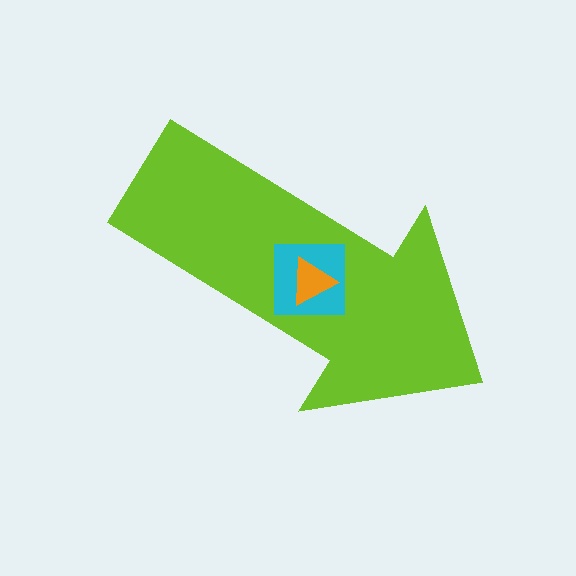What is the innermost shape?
The orange triangle.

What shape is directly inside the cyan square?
The orange triangle.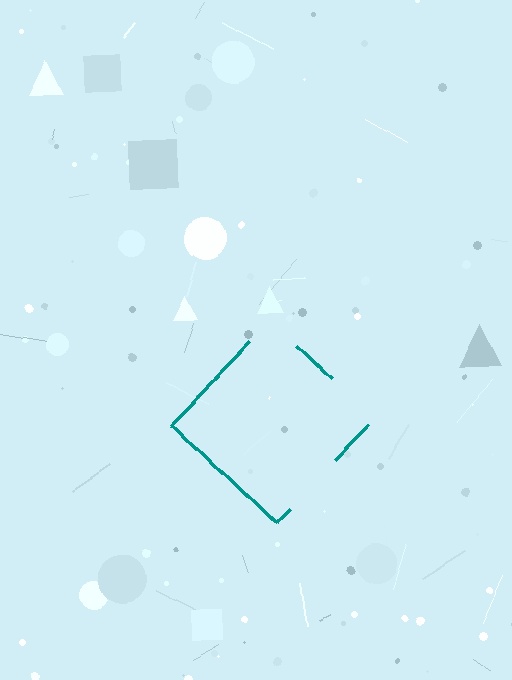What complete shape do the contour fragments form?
The contour fragments form a diamond.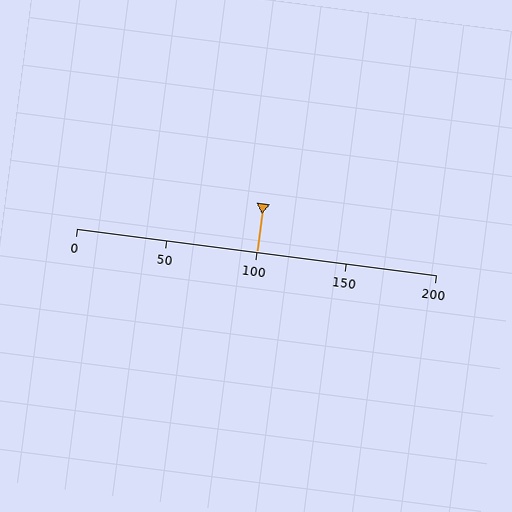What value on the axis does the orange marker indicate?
The marker indicates approximately 100.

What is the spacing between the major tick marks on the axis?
The major ticks are spaced 50 apart.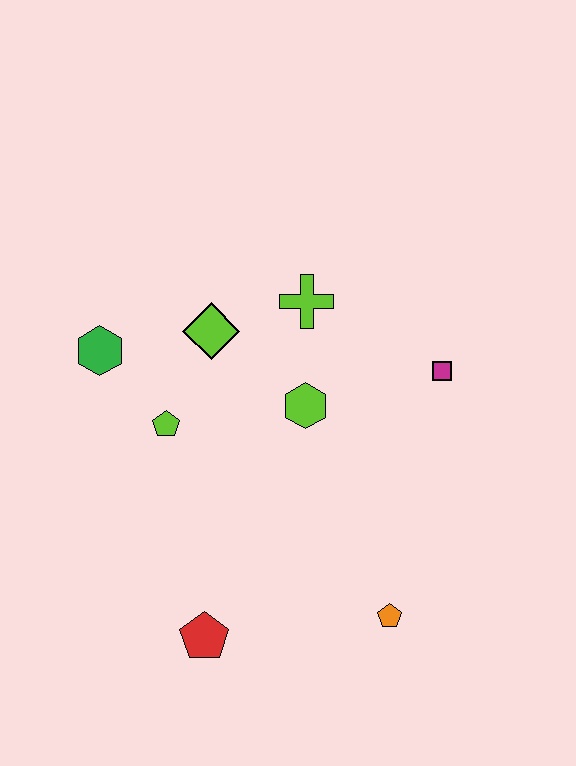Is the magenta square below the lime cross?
Yes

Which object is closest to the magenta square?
The lime hexagon is closest to the magenta square.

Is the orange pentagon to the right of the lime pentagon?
Yes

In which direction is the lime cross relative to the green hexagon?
The lime cross is to the right of the green hexagon.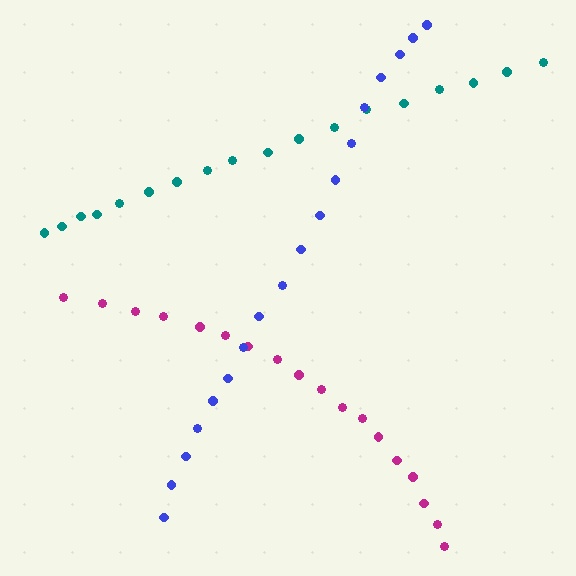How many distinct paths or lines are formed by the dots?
There are 3 distinct paths.